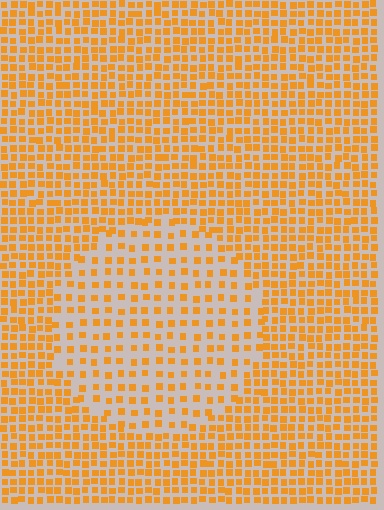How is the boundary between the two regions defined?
The boundary is defined by a change in element density (approximately 2.0x ratio). All elements are the same color, size, and shape.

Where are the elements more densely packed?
The elements are more densely packed outside the circle boundary.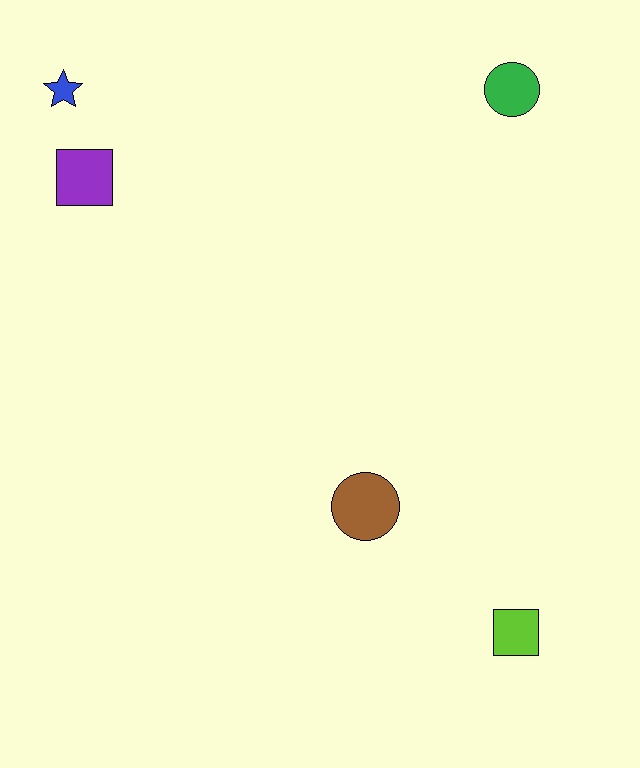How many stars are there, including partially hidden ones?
There is 1 star.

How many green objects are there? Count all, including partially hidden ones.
There is 1 green object.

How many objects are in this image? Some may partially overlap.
There are 5 objects.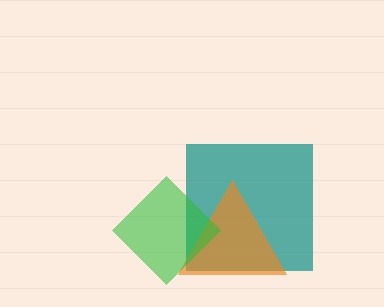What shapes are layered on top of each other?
The layered shapes are: a teal square, an orange triangle, a green diamond.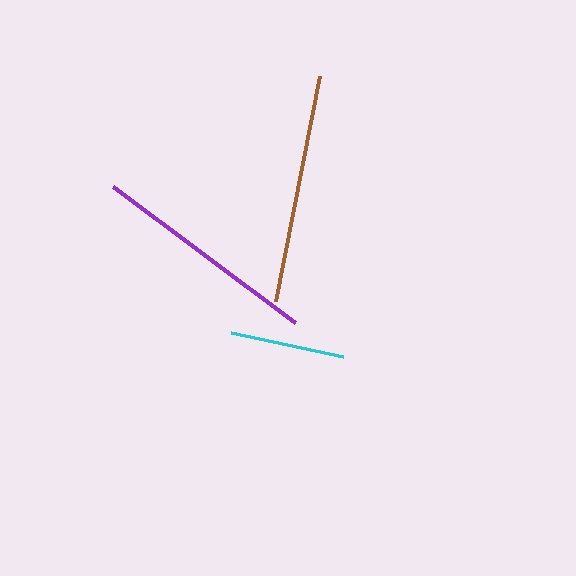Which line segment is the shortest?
The cyan line is the shortest at approximately 115 pixels.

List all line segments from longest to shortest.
From longest to shortest: brown, purple, cyan.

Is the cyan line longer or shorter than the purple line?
The purple line is longer than the cyan line.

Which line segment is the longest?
The brown line is the longest at approximately 230 pixels.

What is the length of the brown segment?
The brown segment is approximately 230 pixels long.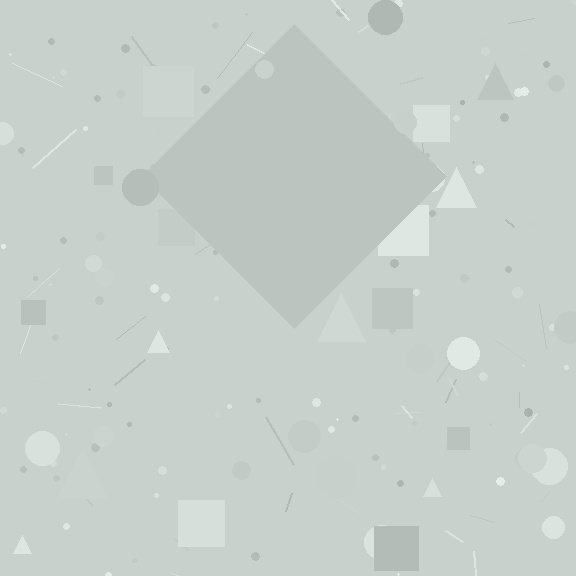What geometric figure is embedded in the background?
A diamond is embedded in the background.